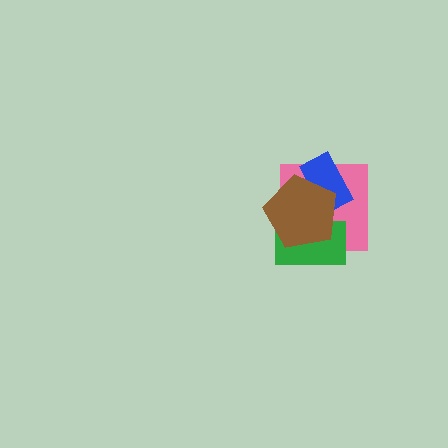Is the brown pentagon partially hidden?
No, no other shape covers it.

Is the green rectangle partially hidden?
Yes, it is partially covered by another shape.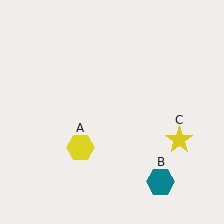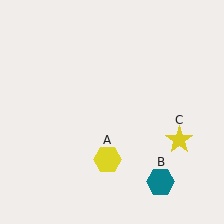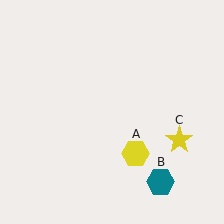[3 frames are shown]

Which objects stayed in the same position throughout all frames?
Teal hexagon (object B) and yellow star (object C) remained stationary.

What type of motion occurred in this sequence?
The yellow hexagon (object A) rotated counterclockwise around the center of the scene.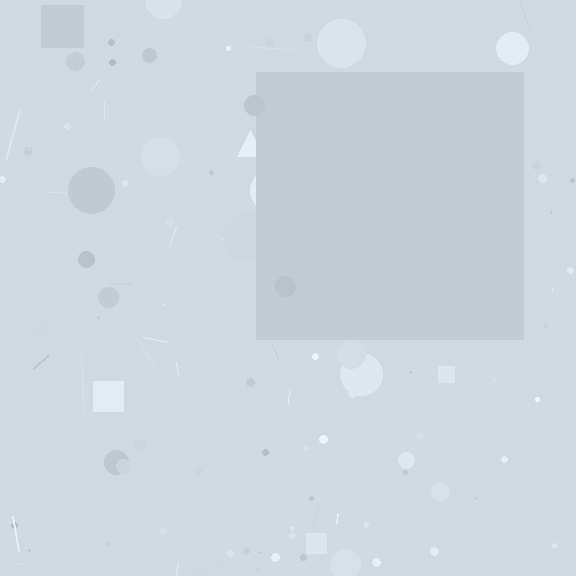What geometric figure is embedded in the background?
A square is embedded in the background.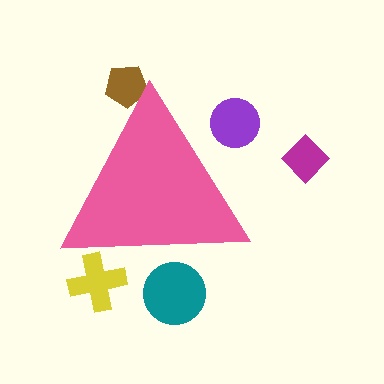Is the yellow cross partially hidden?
Yes, the yellow cross is partially hidden behind the pink triangle.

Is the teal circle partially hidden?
Yes, the teal circle is partially hidden behind the pink triangle.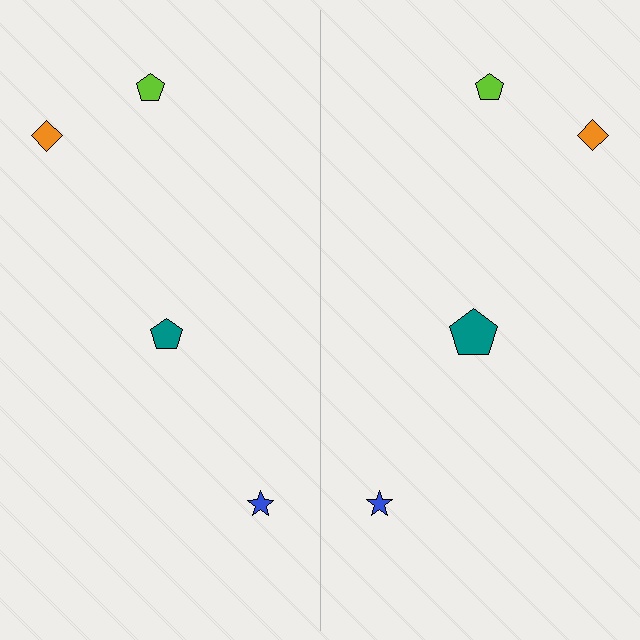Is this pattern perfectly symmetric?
No, the pattern is not perfectly symmetric. The teal pentagon on the right side has a different size than its mirror counterpart.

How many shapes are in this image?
There are 8 shapes in this image.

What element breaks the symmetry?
The teal pentagon on the right side has a different size than its mirror counterpart.